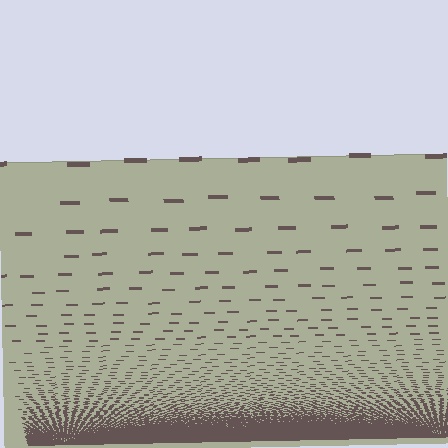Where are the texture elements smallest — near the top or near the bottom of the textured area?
Near the bottom.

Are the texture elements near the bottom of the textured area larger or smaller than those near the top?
Smaller. The gradient is inverted — elements near the bottom are smaller and denser.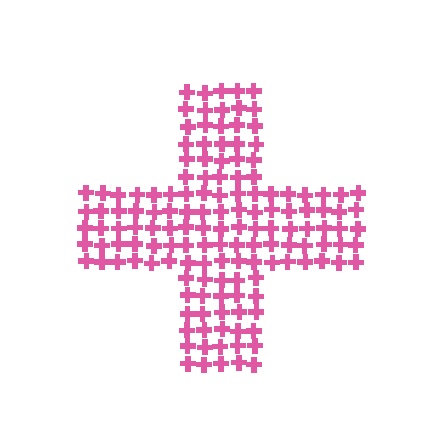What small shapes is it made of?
It is made of small crosses.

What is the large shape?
The large shape is a cross.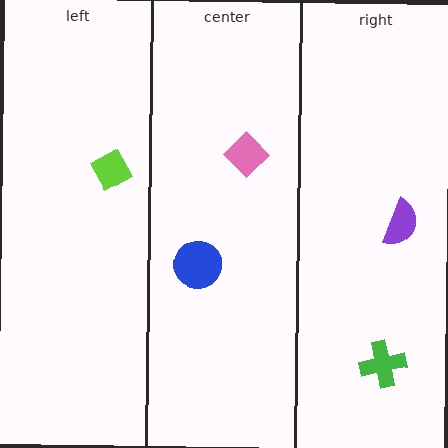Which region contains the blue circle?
The center region.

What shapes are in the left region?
The lime square.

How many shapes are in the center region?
2.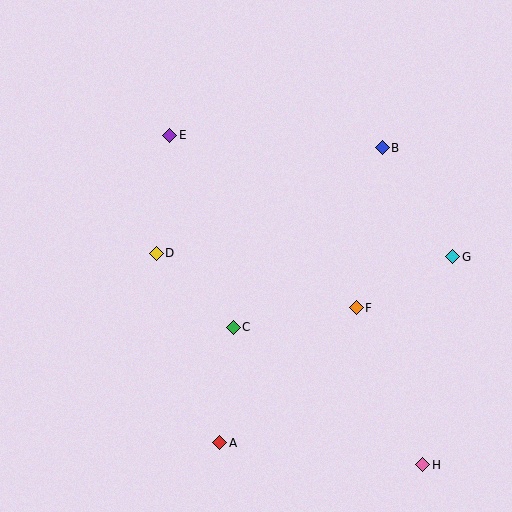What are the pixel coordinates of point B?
Point B is at (382, 148).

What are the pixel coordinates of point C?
Point C is at (233, 327).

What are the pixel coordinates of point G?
Point G is at (453, 257).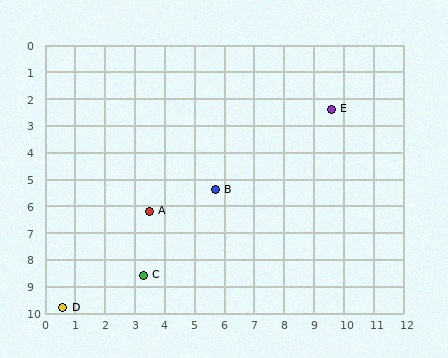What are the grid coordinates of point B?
Point B is at approximately (5.7, 5.4).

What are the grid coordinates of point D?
Point D is at approximately (0.6, 9.8).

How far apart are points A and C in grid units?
Points A and C are about 2.4 grid units apart.